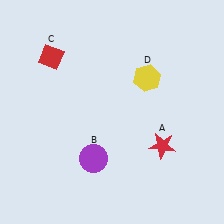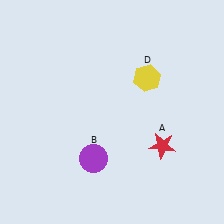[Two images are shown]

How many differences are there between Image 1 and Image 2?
There is 1 difference between the two images.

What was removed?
The red diamond (C) was removed in Image 2.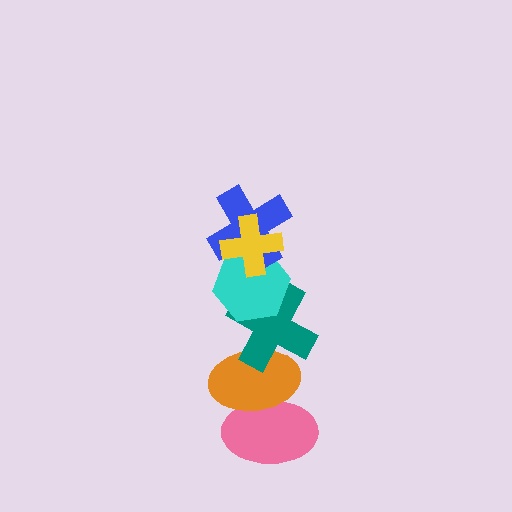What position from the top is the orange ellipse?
The orange ellipse is 5th from the top.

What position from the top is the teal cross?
The teal cross is 4th from the top.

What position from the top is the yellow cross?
The yellow cross is 1st from the top.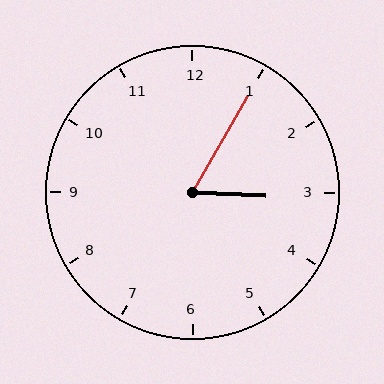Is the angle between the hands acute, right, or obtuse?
It is acute.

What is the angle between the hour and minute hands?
Approximately 62 degrees.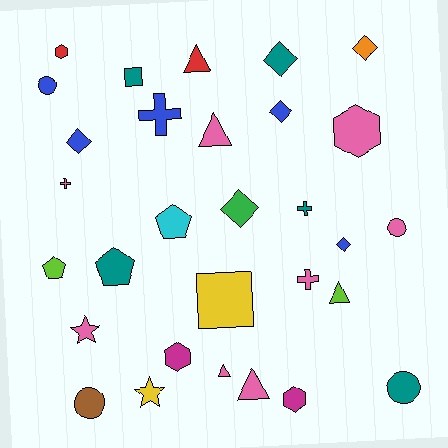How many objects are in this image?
There are 30 objects.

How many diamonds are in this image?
There are 6 diamonds.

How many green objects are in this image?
There is 1 green object.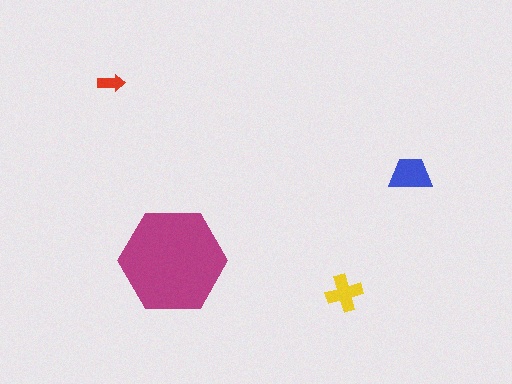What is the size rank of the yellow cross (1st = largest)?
3rd.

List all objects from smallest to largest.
The red arrow, the yellow cross, the blue trapezoid, the magenta hexagon.